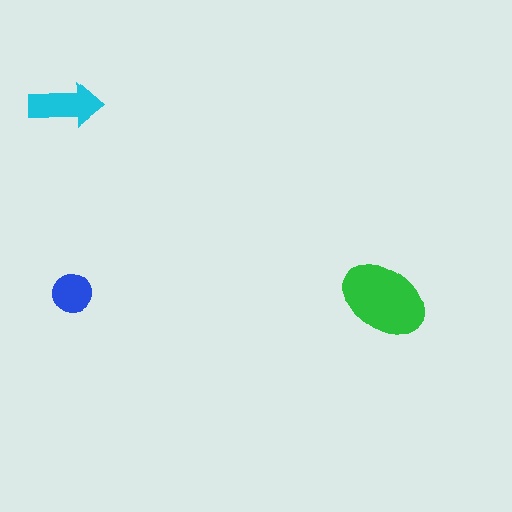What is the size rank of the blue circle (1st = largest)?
3rd.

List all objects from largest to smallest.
The green ellipse, the cyan arrow, the blue circle.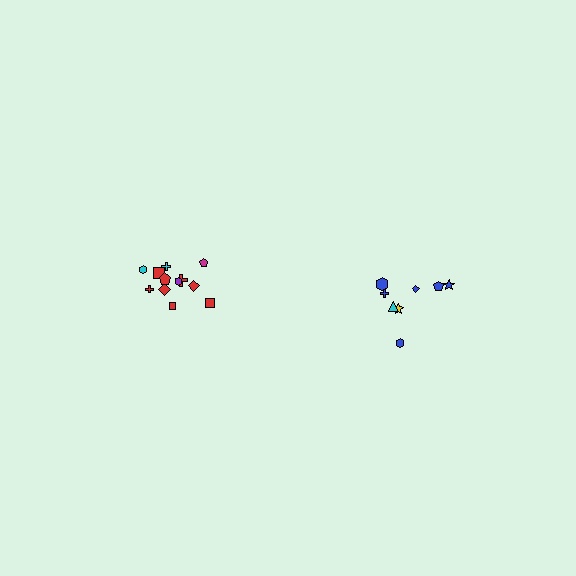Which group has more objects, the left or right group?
The left group.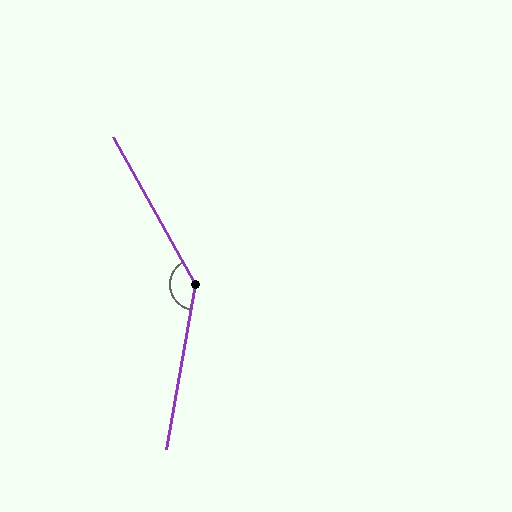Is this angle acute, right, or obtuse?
It is obtuse.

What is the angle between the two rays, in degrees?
Approximately 141 degrees.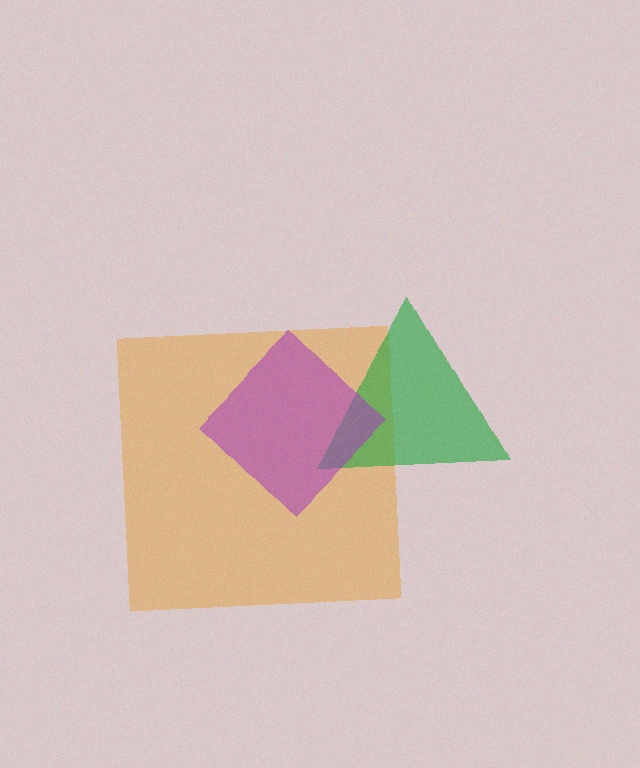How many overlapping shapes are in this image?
There are 3 overlapping shapes in the image.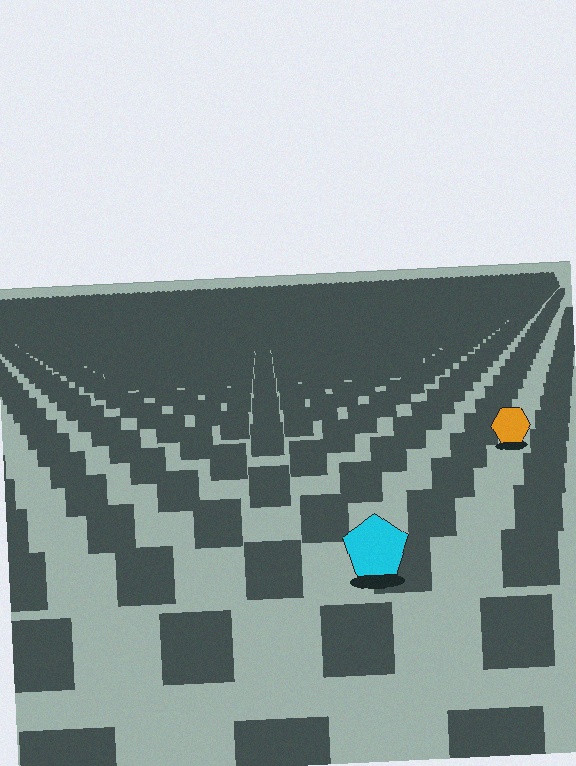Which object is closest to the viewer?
The cyan pentagon is closest. The texture marks near it are larger and more spread out.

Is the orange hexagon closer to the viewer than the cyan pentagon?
No. The cyan pentagon is closer — you can tell from the texture gradient: the ground texture is coarser near it.